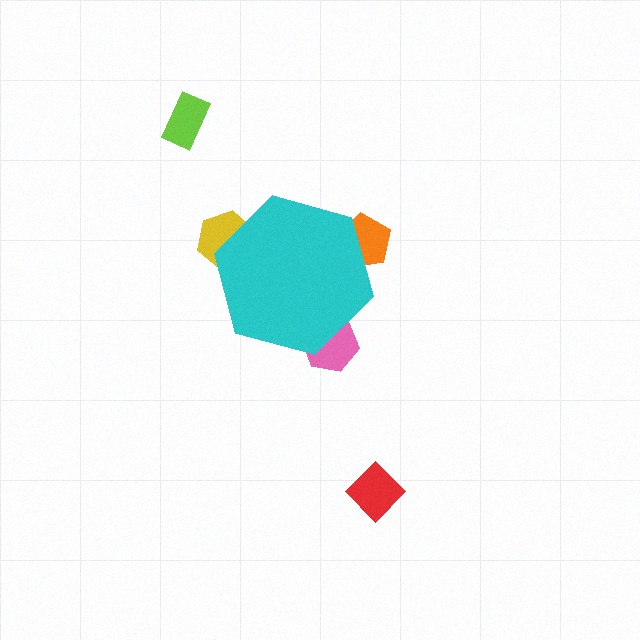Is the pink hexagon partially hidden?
Yes, the pink hexagon is partially hidden behind the cyan hexagon.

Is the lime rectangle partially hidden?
No, the lime rectangle is fully visible.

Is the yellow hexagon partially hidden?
Yes, the yellow hexagon is partially hidden behind the cyan hexagon.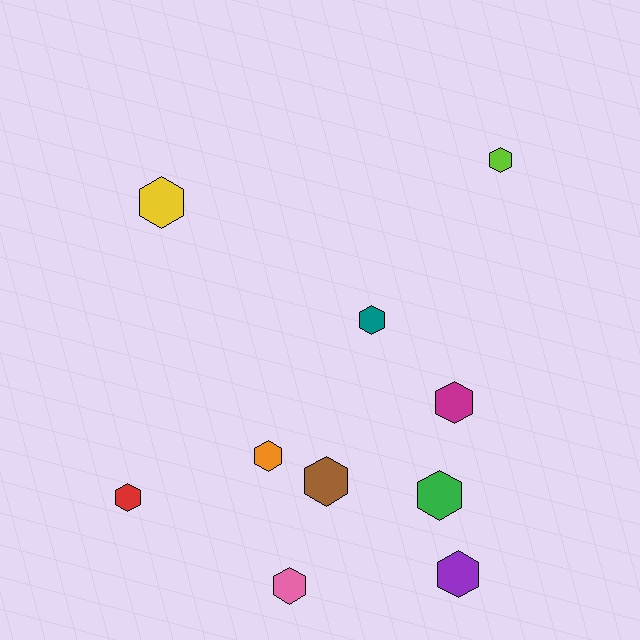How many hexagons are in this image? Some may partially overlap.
There are 10 hexagons.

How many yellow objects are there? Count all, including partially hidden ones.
There is 1 yellow object.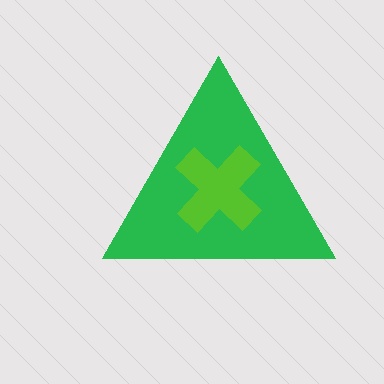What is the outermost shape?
The green triangle.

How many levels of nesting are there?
2.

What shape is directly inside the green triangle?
The lime cross.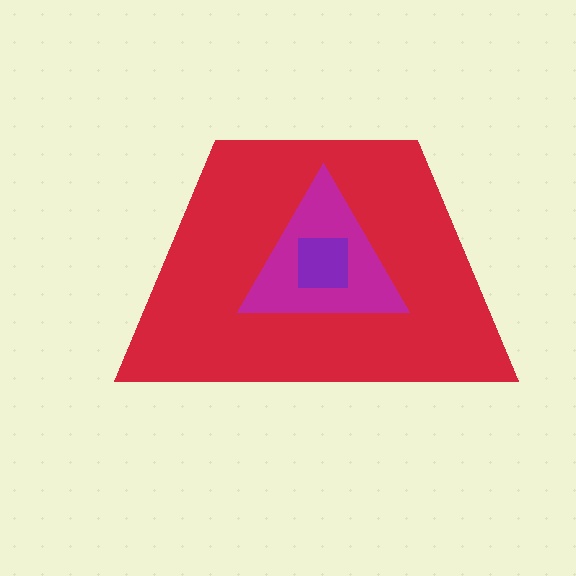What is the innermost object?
The purple square.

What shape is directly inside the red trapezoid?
The magenta triangle.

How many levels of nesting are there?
3.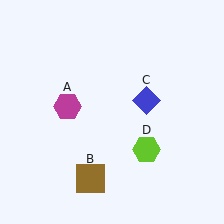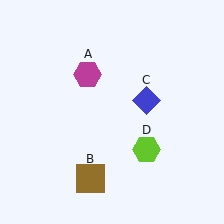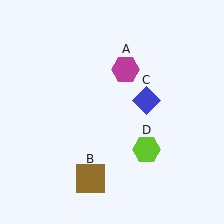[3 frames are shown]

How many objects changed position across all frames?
1 object changed position: magenta hexagon (object A).